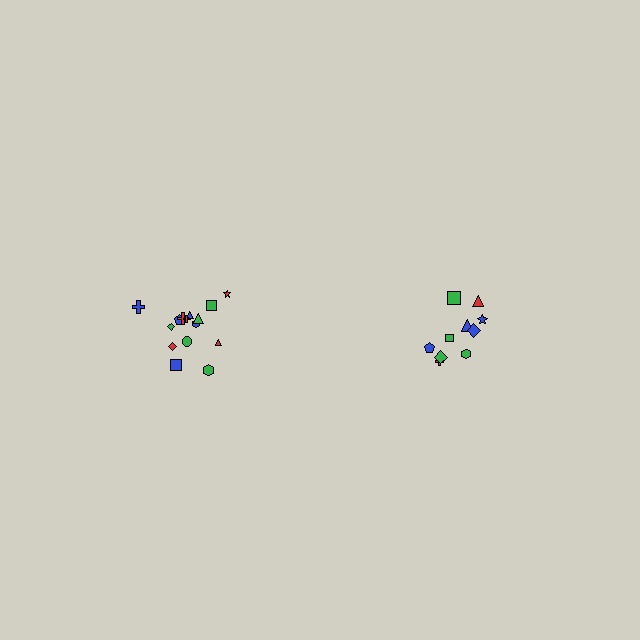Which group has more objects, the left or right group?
The left group.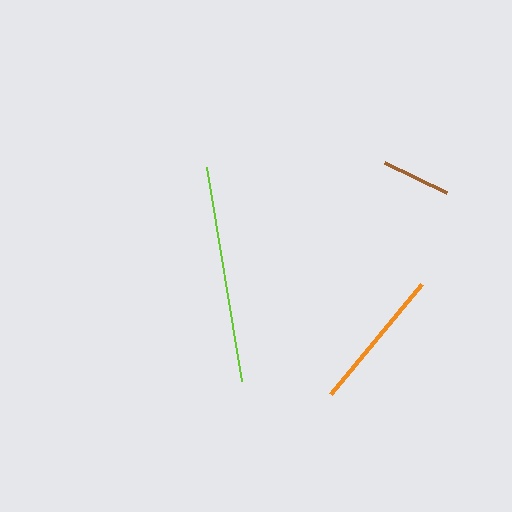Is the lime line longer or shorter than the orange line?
The lime line is longer than the orange line.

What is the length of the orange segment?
The orange segment is approximately 142 pixels long.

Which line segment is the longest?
The lime line is the longest at approximately 217 pixels.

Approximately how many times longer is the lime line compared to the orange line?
The lime line is approximately 1.5 times the length of the orange line.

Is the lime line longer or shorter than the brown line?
The lime line is longer than the brown line.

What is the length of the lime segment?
The lime segment is approximately 217 pixels long.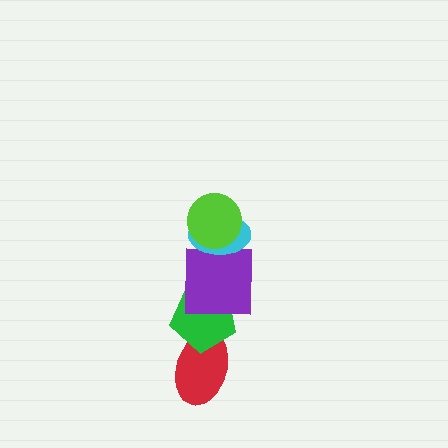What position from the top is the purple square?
The purple square is 3rd from the top.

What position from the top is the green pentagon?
The green pentagon is 4th from the top.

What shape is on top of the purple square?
The cyan ellipse is on top of the purple square.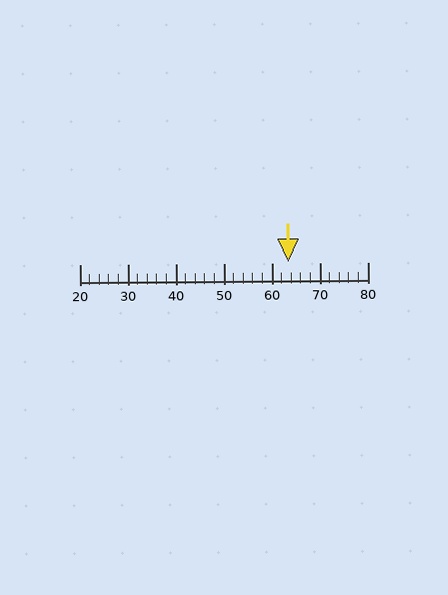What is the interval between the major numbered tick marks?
The major tick marks are spaced 10 units apart.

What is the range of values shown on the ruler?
The ruler shows values from 20 to 80.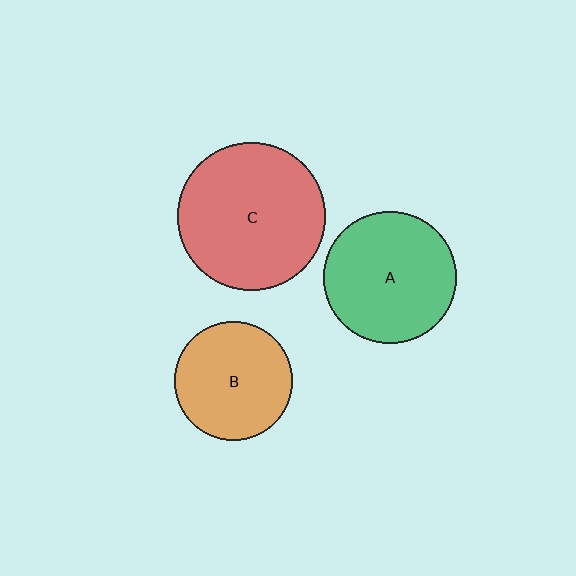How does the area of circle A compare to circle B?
Approximately 1.2 times.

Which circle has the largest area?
Circle C (red).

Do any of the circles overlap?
No, none of the circles overlap.